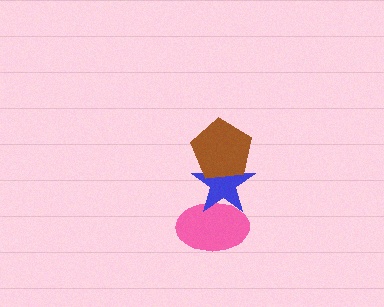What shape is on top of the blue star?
The brown pentagon is on top of the blue star.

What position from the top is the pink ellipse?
The pink ellipse is 3rd from the top.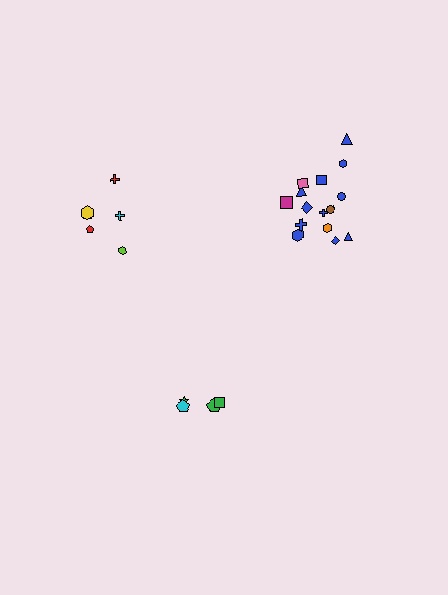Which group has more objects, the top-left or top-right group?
The top-right group.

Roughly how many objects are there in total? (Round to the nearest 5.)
Roughly 25 objects in total.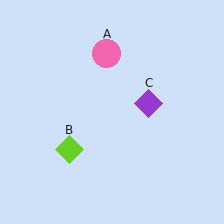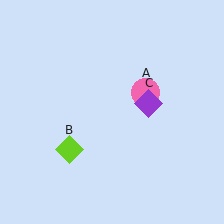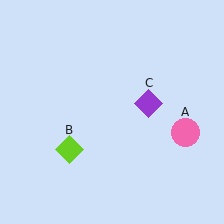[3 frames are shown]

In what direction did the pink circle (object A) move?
The pink circle (object A) moved down and to the right.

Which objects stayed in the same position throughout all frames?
Lime diamond (object B) and purple diamond (object C) remained stationary.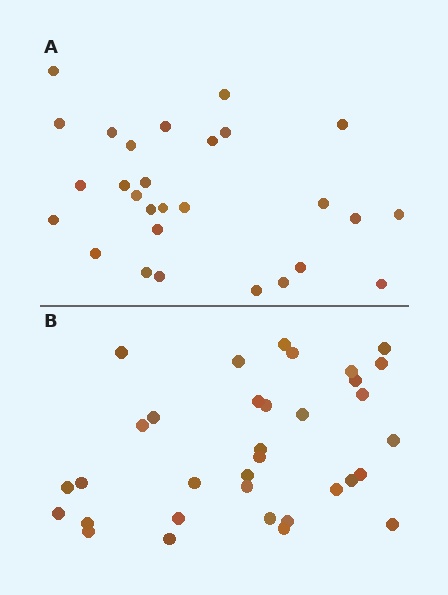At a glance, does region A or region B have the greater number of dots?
Region B (the bottom region) has more dots.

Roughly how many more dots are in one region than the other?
Region B has about 6 more dots than region A.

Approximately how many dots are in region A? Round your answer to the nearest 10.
About 30 dots. (The exact count is 28, which rounds to 30.)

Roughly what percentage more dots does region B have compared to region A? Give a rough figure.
About 20% more.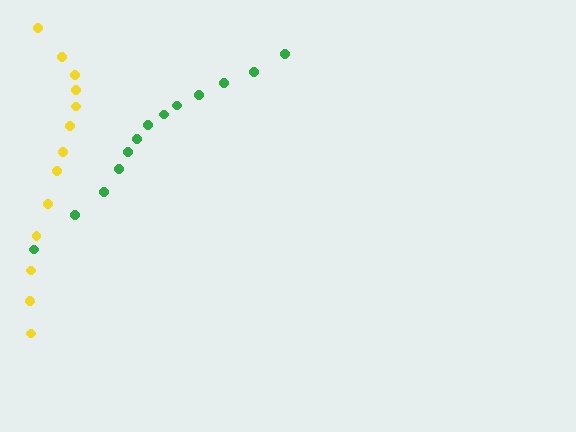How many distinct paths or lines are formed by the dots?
There are 2 distinct paths.